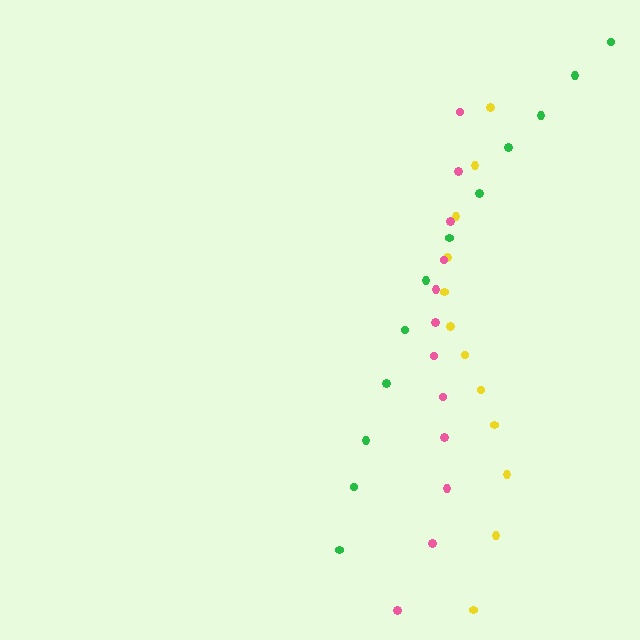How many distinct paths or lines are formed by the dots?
There are 3 distinct paths.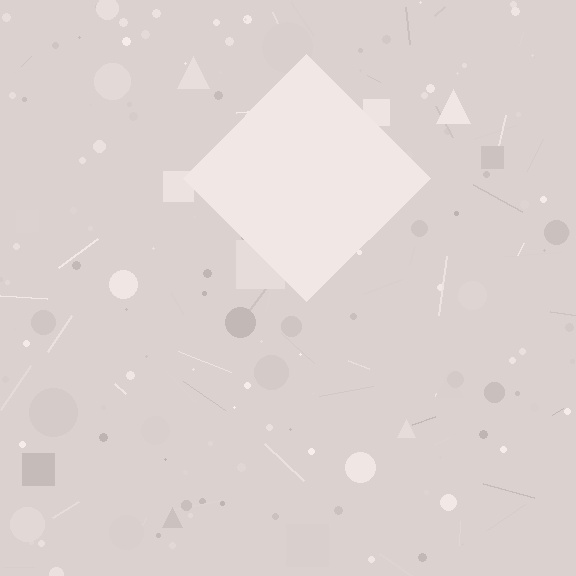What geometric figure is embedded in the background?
A diamond is embedded in the background.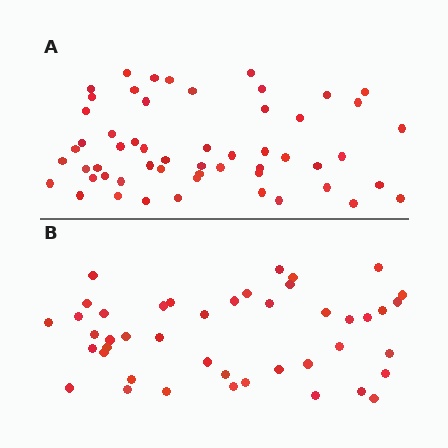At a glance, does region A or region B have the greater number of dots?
Region A (the top region) has more dots.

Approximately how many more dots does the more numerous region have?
Region A has roughly 12 or so more dots than region B.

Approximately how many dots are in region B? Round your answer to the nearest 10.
About 40 dots. (The exact count is 44, which rounds to 40.)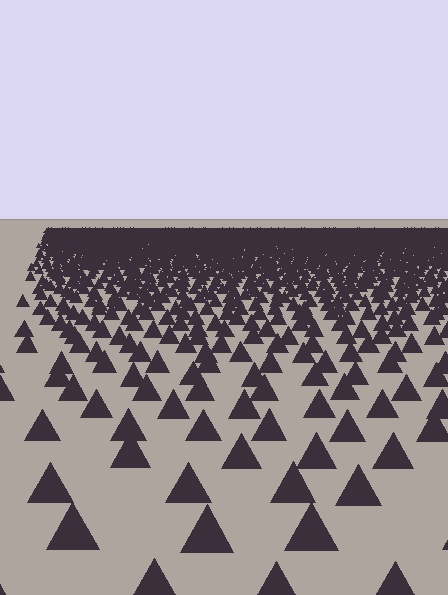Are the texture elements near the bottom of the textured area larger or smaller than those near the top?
Larger. Near the bottom, elements are closer to the viewer and appear at a bigger on-screen size.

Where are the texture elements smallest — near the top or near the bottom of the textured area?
Near the top.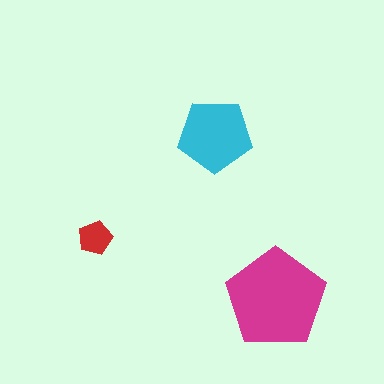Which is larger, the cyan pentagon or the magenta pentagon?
The magenta one.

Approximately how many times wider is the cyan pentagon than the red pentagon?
About 2 times wider.